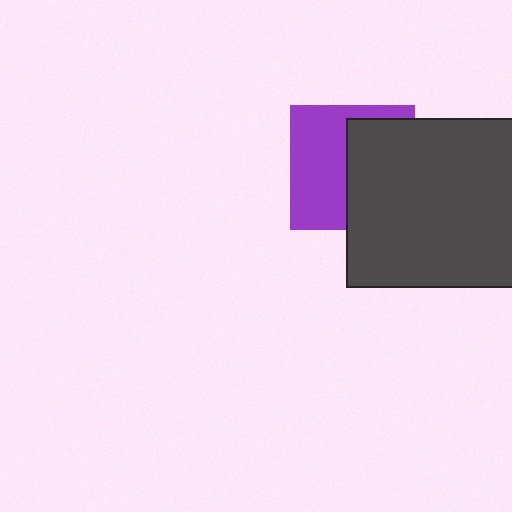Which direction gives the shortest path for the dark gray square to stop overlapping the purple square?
Moving right gives the shortest separation.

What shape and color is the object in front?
The object in front is a dark gray square.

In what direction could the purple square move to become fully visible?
The purple square could move left. That would shift it out from behind the dark gray square entirely.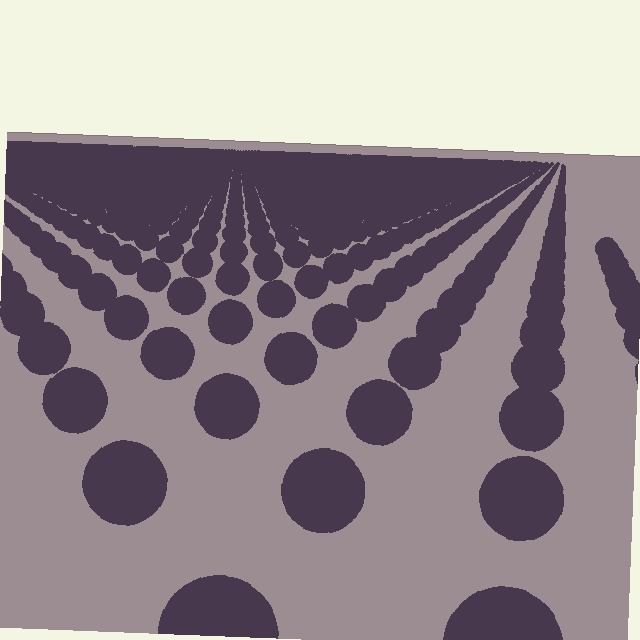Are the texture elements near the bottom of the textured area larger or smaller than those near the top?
Larger. Near the bottom, elements are closer to the viewer and appear at a bigger on-screen size.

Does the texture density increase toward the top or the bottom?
Density increases toward the top.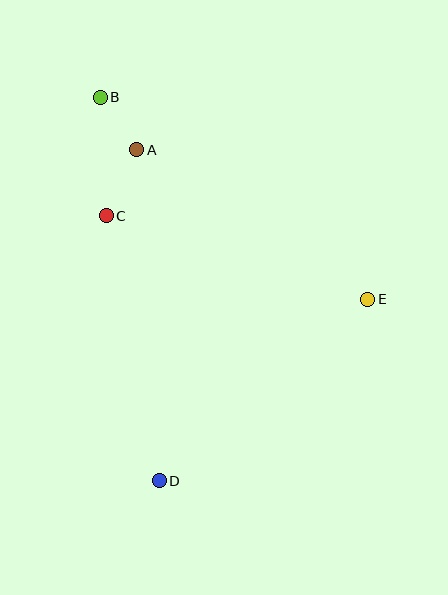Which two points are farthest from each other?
Points B and D are farthest from each other.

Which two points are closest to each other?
Points A and B are closest to each other.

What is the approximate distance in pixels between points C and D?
The distance between C and D is approximately 270 pixels.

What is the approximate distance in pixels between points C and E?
The distance between C and E is approximately 275 pixels.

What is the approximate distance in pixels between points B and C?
The distance between B and C is approximately 119 pixels.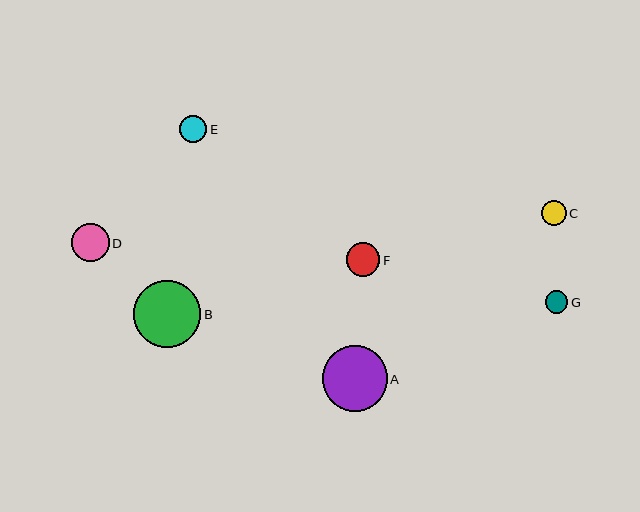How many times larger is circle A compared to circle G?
Circle A is approximately 2.9 times the size of circle G.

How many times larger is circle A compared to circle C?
Circle A is approximately 2.6 times the size of circle C.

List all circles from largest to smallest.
From largest to smallest: B, A, D, F, E, C, G.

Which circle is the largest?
Circle B is the largest with a size of approximately 68 pixels.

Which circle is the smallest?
Circle G is the smallest with a size of approximately 23 pixels.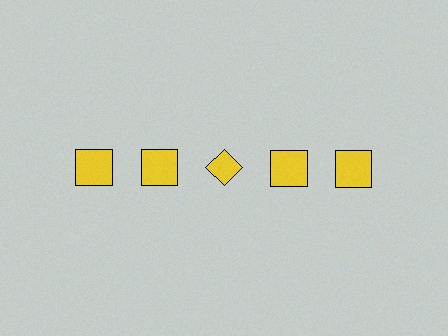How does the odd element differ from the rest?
It has a different shape: diamond instead of square.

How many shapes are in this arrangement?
There are 5 shapes arranged in a grid pattern.